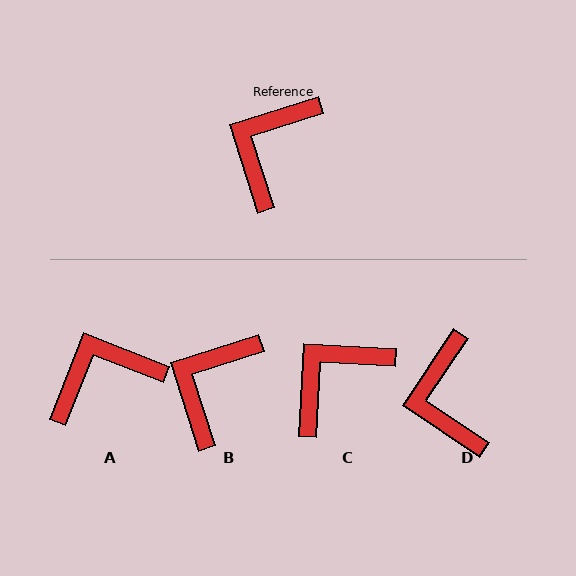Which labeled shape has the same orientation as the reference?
B.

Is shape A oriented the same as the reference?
No, it is off by about 39 degrees.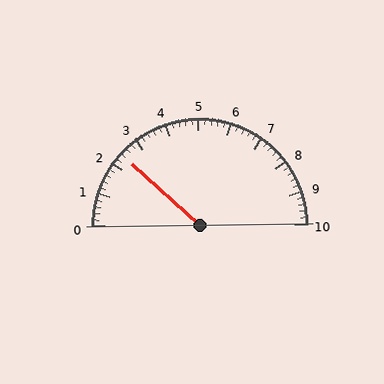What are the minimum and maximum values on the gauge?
The gauge ranges from 0 to 10.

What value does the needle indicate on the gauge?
The needle indicates approximately 2.4.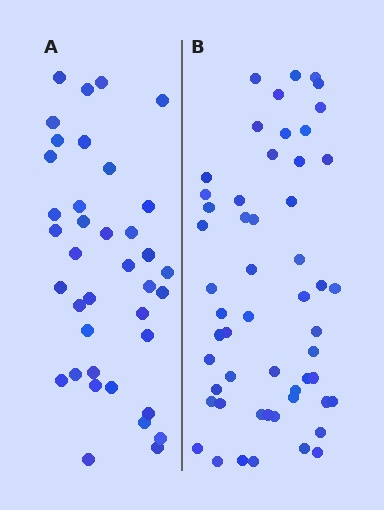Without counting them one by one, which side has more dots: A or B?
Region B (the right region) has more dots.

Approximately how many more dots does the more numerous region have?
Region B has approximately 15 more dots than region A.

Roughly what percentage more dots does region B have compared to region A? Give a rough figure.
About 40% more.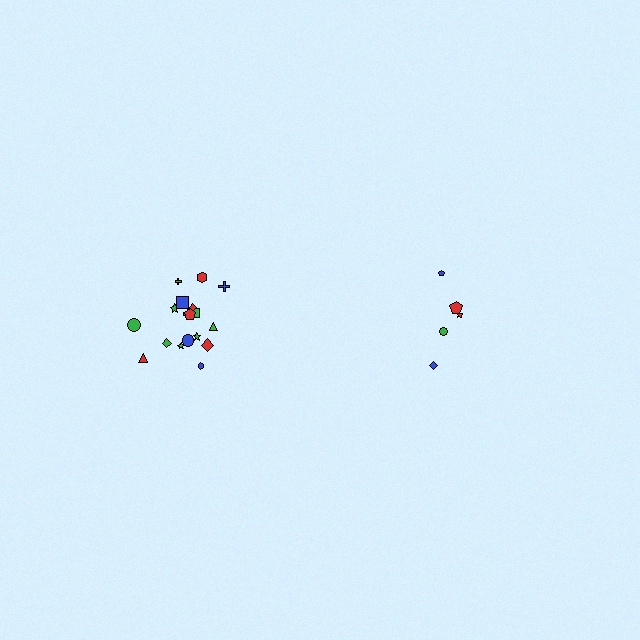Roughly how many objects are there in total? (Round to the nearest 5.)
Roughly 25 objects in total.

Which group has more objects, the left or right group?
The left group.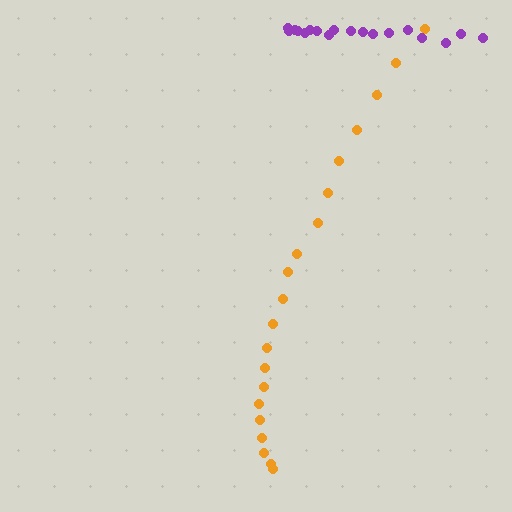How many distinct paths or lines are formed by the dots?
There are 2 distinct paths.